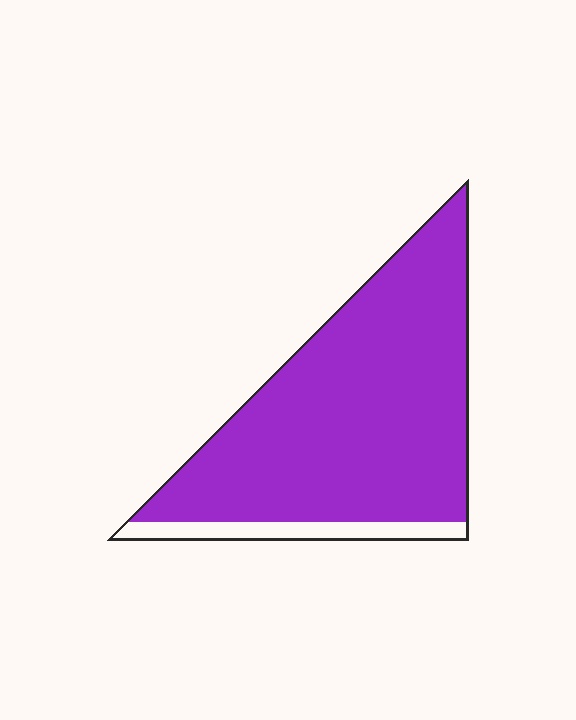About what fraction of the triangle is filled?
About nine tenths (9/10).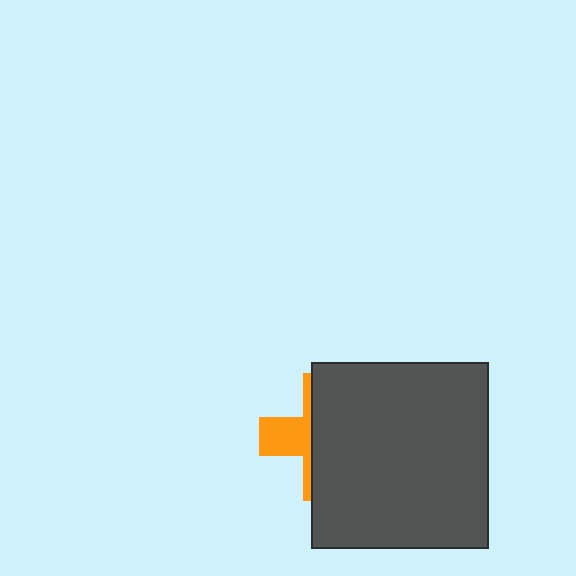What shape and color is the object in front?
The object in front is a dark gray rectangle.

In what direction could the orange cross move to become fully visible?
The orange cross could move left. That would shift it out from behind the dark gray rectangle entirely.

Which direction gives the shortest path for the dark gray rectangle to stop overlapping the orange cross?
Moving right gives the shortest separation.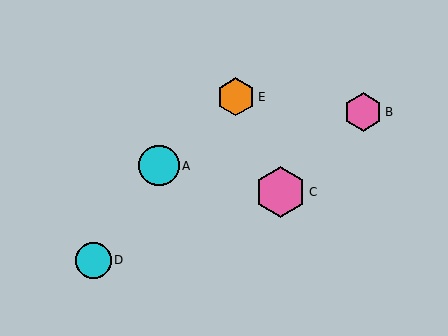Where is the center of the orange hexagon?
The center of the orange hexagon is at (236, 97).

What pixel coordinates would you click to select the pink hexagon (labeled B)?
Click at (363, 112) to select the pink hexagon B.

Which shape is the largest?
The pink hexagon (labeled C) is the largest.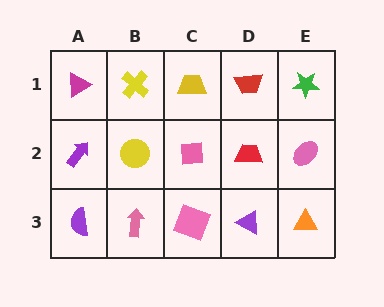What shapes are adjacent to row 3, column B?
A yellow circle (row 2, column B), a purple semicircle (row 3, column A), a pink square (row 3, column C).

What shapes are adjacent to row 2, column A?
A magenta triangle (row 1, column A), a purple semicircle (row 3, column A), a yellow circle (row 2, column B).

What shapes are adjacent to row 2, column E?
A green star (row 1, column E), an orange triangle (row 3, column E), a red trapezoid (row 2, column D).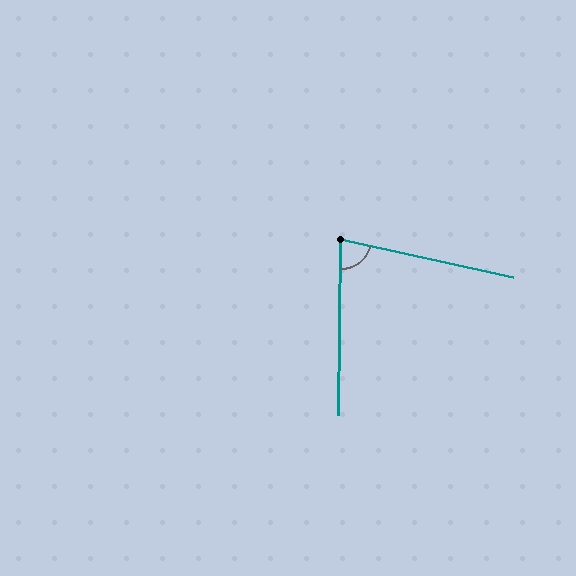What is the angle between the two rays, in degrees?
Approximately 78 degrees.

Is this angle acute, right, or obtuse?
It is acute.